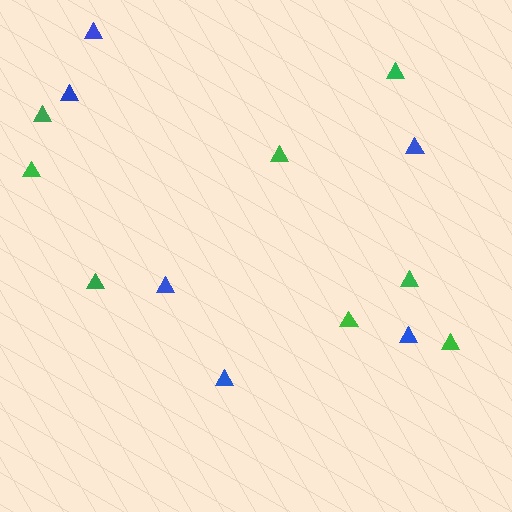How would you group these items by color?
There are 2 groups: one group of blue triangles (6) and one group of green triangles (8).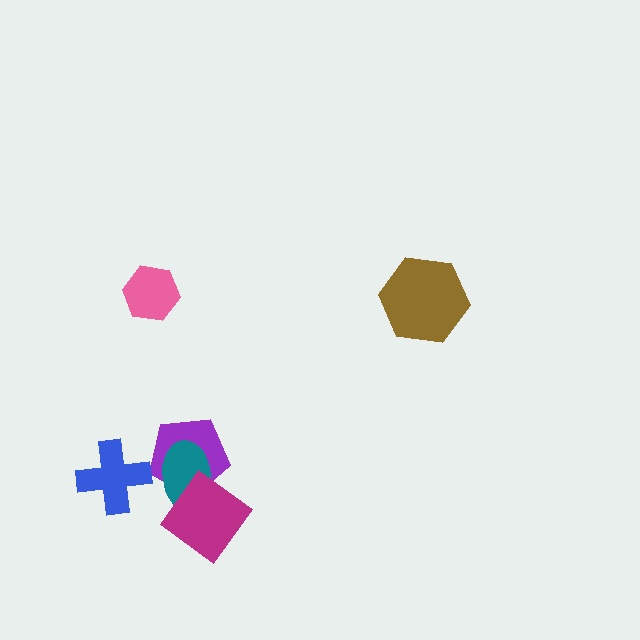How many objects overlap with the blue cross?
0 objects overlap with the blue cross.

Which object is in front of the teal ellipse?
The magenta diamond is in front of the teal ellipse.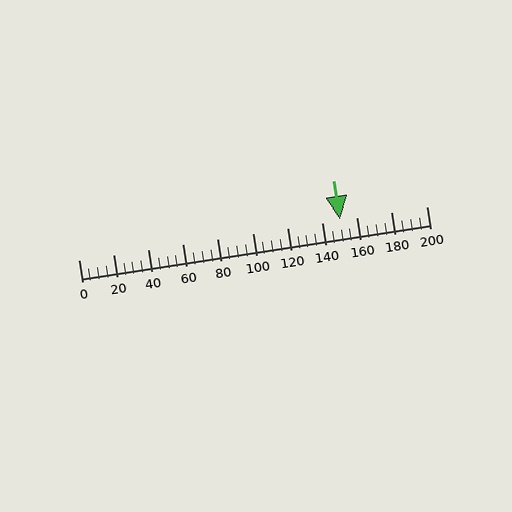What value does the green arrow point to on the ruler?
The green arrow points to approximately 150.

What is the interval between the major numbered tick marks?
The major tick marks are spaced 20 units apart.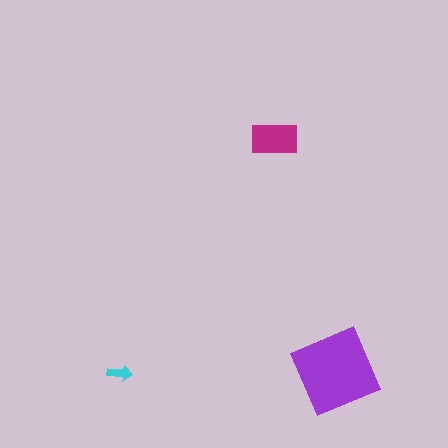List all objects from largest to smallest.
The purple diamond, the magenta rectangle, the cyan arrow.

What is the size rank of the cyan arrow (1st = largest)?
3rd.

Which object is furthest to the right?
The purple diamond is rightmost.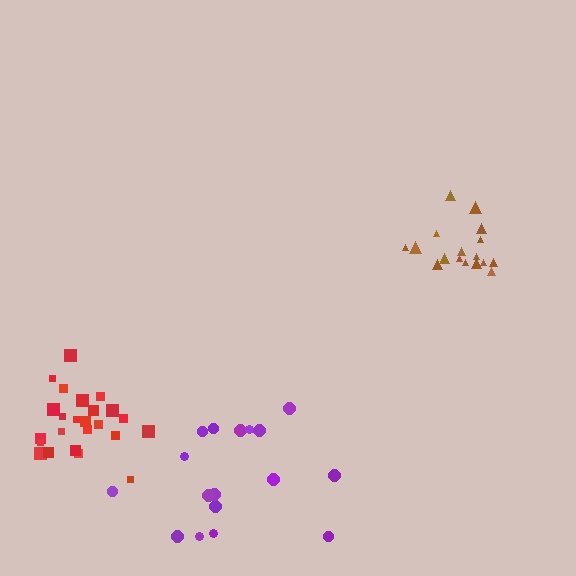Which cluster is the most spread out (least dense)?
Purple.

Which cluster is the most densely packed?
Brown.